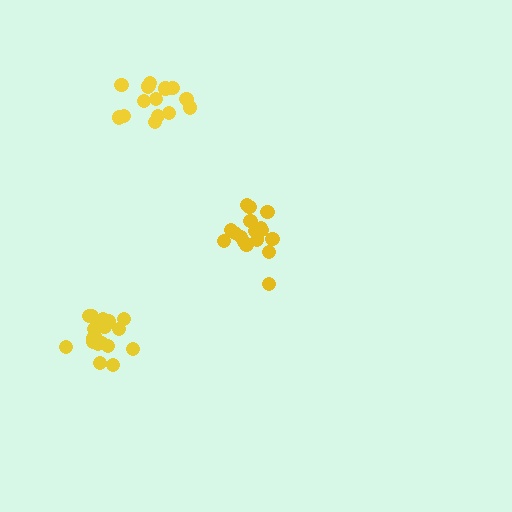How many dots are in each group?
Group 1: 21 dots, Group 2: 19 dots, Group 3: 15 dots (55 total).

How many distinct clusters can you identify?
There are 3 distinct clusters.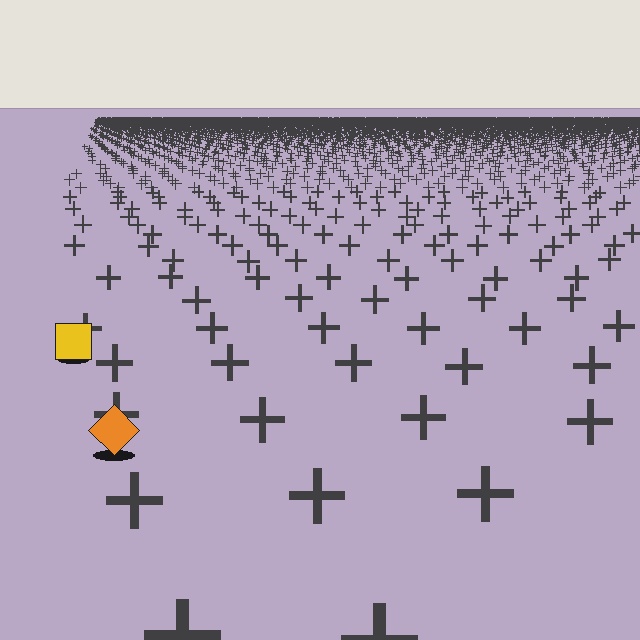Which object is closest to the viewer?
The orange diamond is closest. The texture marks near it are larger and more spread out.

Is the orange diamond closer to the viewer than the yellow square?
Yes. The orange diamond is closer — you can tell from the texture gradient: the ground texture is coarser near it.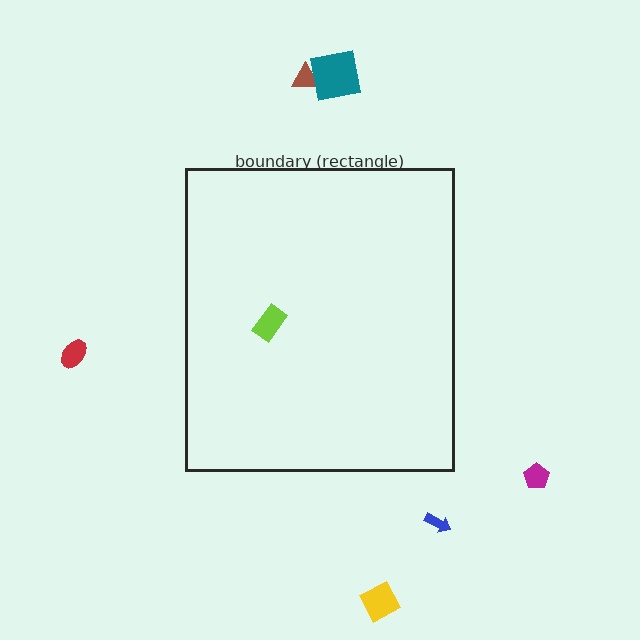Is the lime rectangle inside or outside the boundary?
Inside.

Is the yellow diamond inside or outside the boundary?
Outside.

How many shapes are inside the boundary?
1 inside, 6 outside.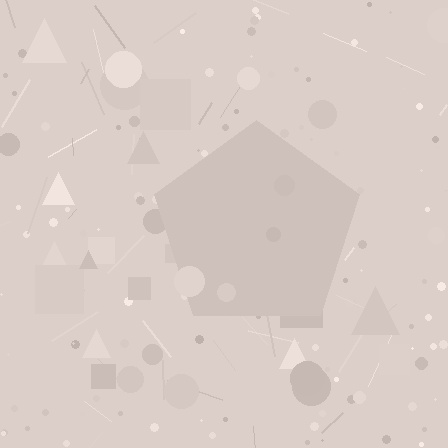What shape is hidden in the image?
A pentagon is hidden in the image.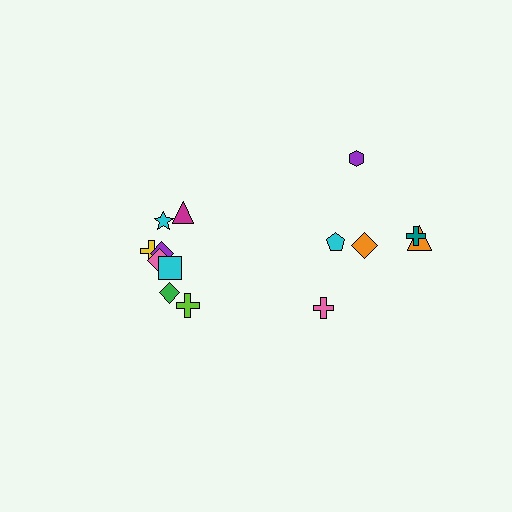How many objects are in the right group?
There are 6 objects.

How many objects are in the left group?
There are 8 objects.